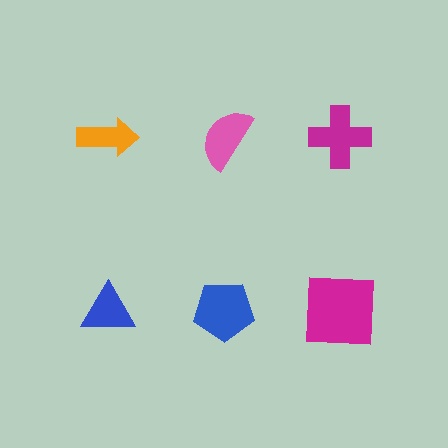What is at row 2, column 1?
A blue triangle.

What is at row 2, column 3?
A magenta square.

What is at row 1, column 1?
An orange arrow.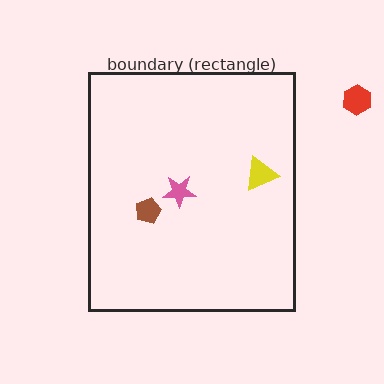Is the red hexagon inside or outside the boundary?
Outside.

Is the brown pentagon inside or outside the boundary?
Inside.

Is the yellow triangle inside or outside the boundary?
Inside.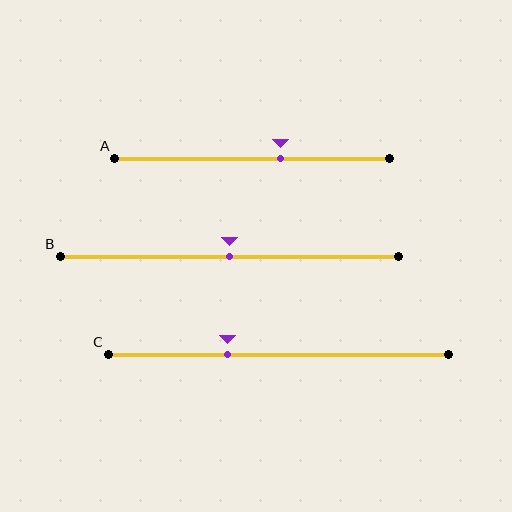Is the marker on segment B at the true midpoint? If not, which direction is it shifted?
Yes, the marker on segment B is at the true midpoint.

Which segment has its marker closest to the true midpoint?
Segment B has its marker closest to the true midpoint.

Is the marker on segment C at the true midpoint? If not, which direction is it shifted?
No, the marker on segment C is shifted to the left by about 15% of the segment length.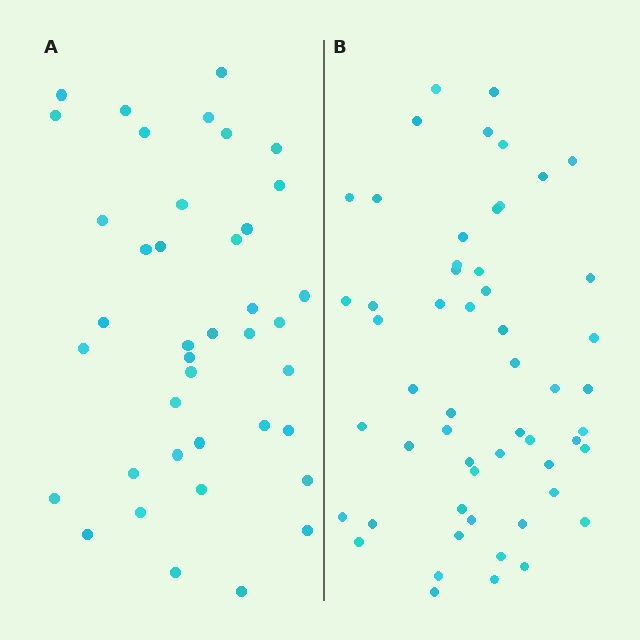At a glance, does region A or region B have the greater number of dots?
Region B (the right region) has more dots.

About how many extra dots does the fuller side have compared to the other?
Region B has approximately 15 more dots than region A.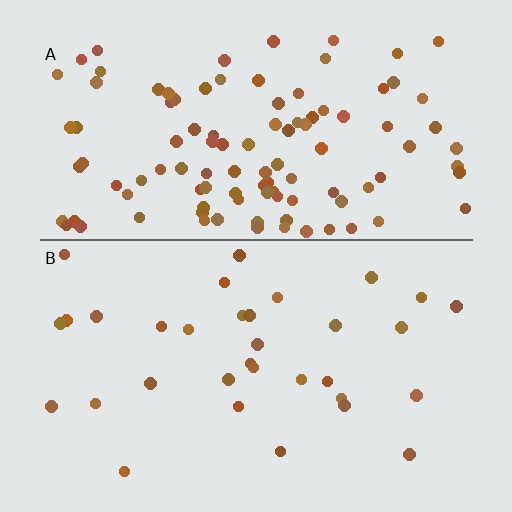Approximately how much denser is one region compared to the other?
Approximately 3.3× — region A over region B.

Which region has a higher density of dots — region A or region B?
A (the top).